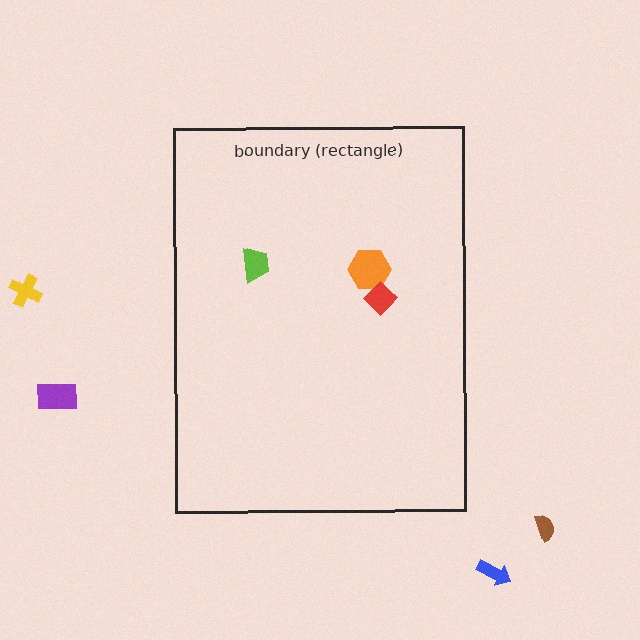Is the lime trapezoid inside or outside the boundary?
Inside.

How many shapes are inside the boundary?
3 inside, 4 outside.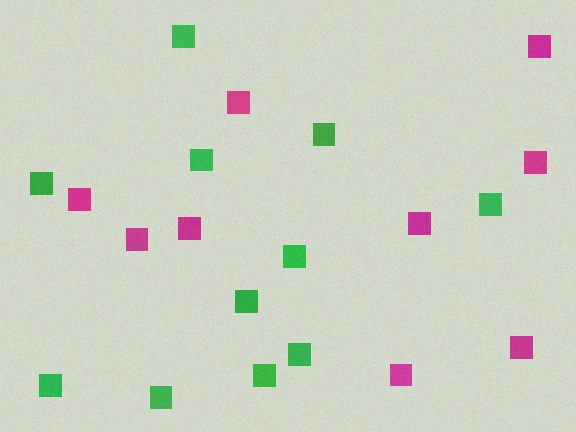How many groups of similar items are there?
There are 2 groups: one group of green squares (11) and one group of magenta squares (9).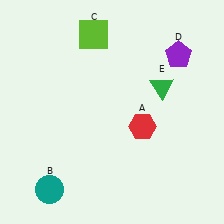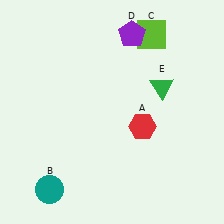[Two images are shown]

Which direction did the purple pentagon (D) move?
The purple pentagon (D) moved left.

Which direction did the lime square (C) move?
The lime square (C) moved right.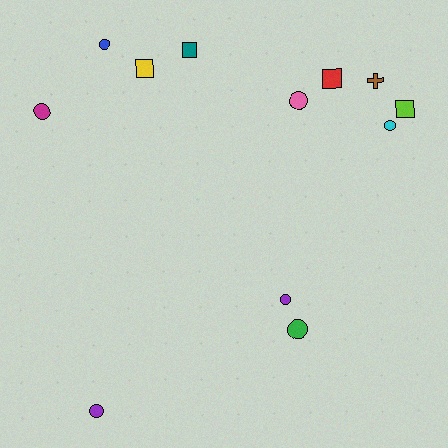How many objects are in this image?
There are 12 objects.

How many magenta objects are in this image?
There is 1 magenta object.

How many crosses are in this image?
There is 1 cross.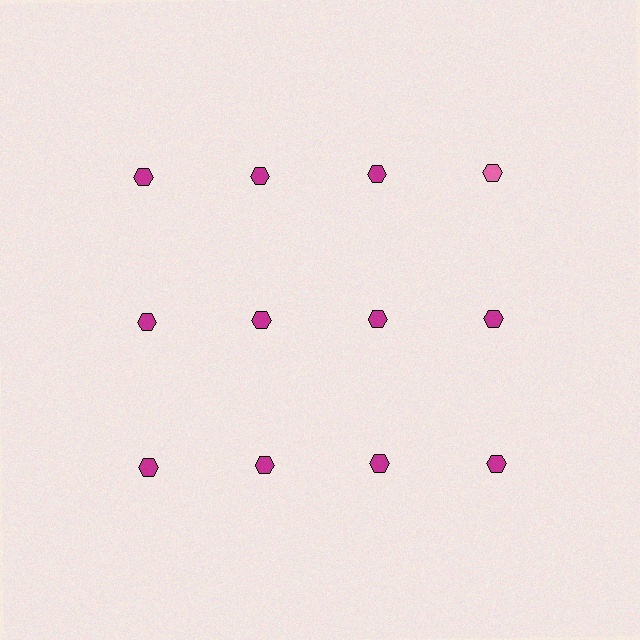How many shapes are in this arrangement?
There are 12 shapes arranged in a grid pattern.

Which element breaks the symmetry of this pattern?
The pink hexagon in the top row, second from right column breaks the symmetry. All other shapes are magenta hexagons.